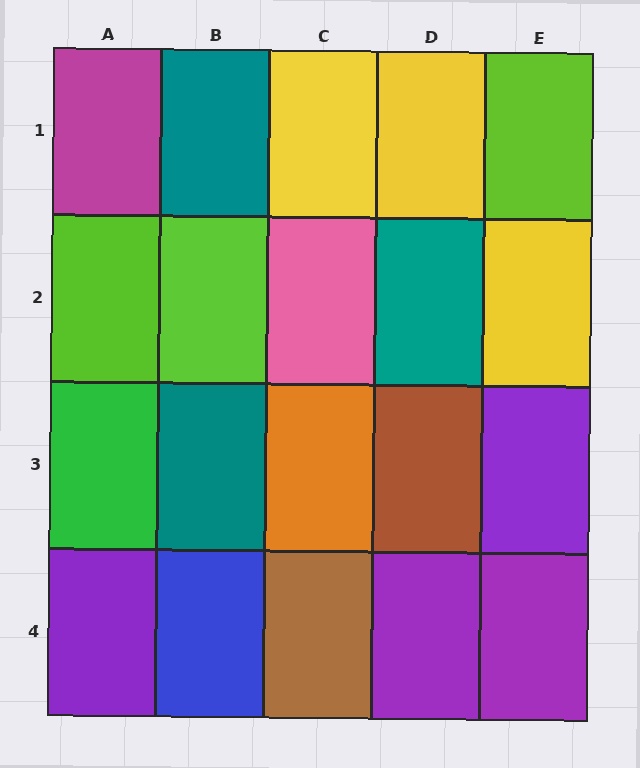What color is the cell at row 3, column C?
Orange.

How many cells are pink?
1 cell is pink.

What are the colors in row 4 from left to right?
Purple, blue, brown, purple, purple.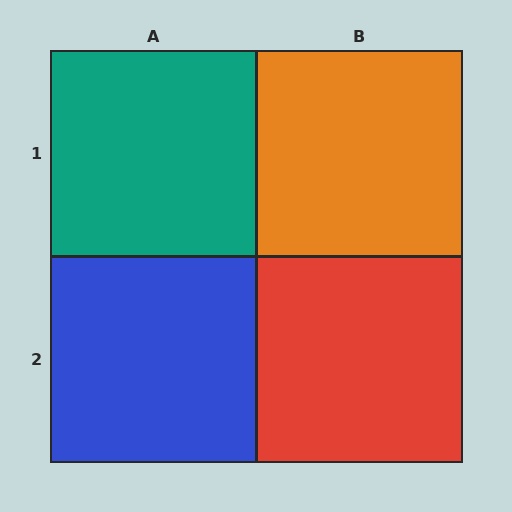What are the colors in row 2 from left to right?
Blue, red.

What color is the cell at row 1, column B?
Orange.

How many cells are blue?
1 cell is blue.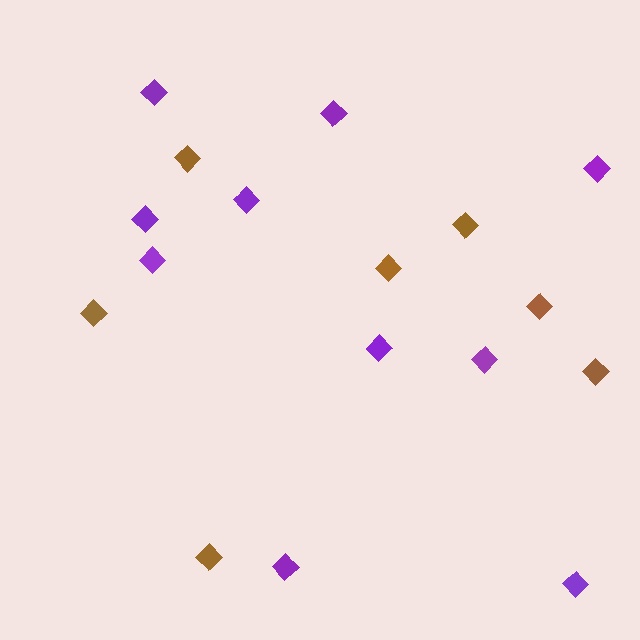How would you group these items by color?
There are 2 groups: one group of purple diamonds (10) and one group of brown diamonds (7).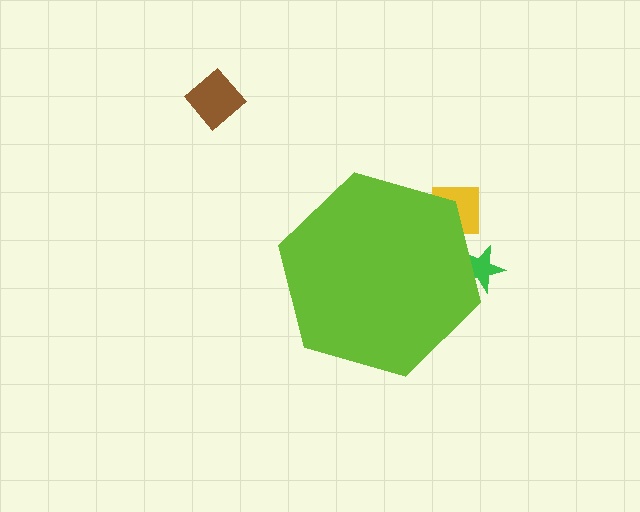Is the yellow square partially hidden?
Yes, the yellow square is partially hidden behind the lime hexagon.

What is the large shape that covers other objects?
A lime hexagon.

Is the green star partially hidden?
Yes, the green star is partially hidden behind the lime hexagon.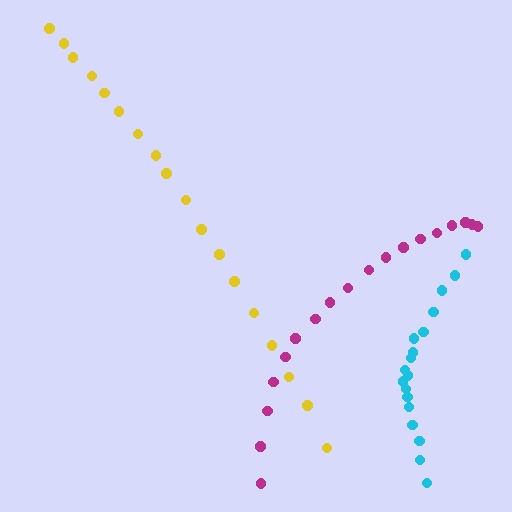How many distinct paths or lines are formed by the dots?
There are 3 distinct paths.